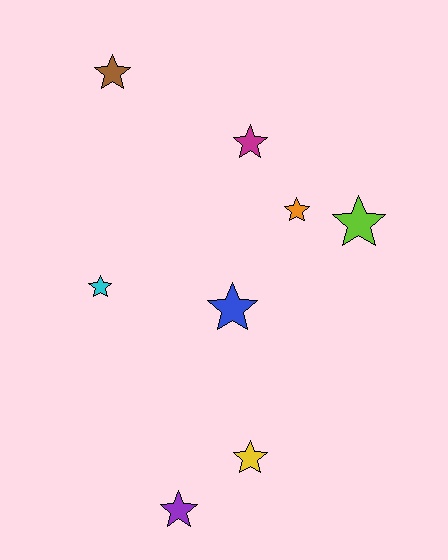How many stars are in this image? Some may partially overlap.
There are 8 stars.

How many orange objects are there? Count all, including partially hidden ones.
There is 1 orange object.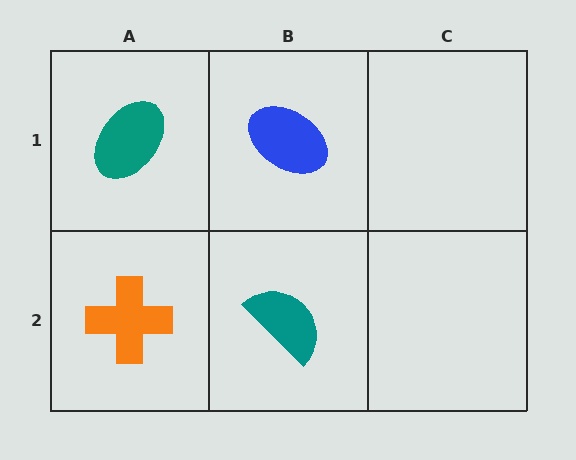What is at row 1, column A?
A teal ellipse.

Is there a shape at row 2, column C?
No, that cell is empty.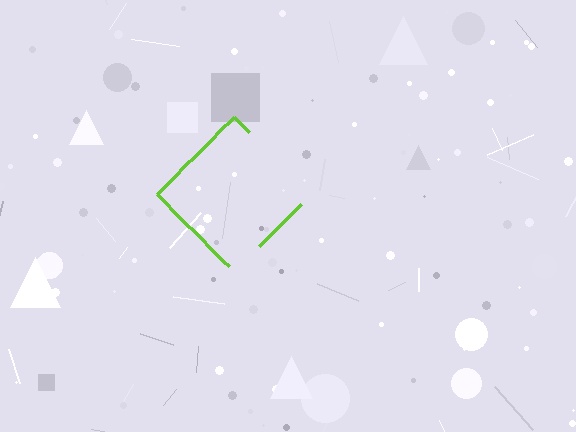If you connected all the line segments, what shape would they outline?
They would outline a diamond.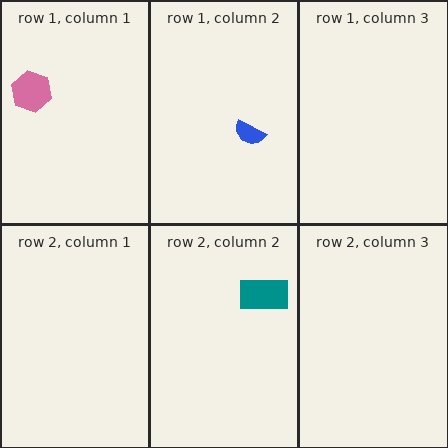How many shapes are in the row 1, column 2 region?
1.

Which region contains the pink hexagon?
The row 1, column 1 region.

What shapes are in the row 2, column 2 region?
The teal rectangle.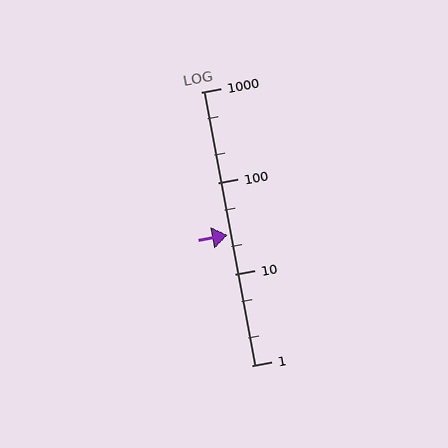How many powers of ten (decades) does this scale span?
The scale spans 3 decades, from 1 to 1000.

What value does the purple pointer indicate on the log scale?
The pointer indicates approximately 27.